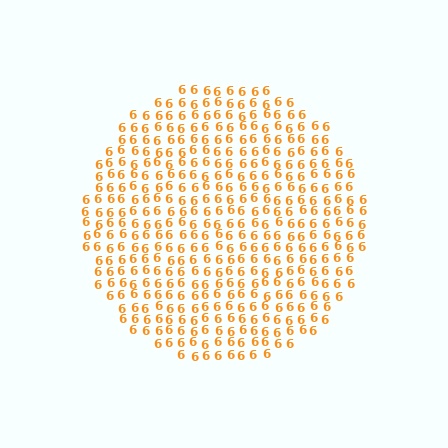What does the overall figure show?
The overall figure shows a circle.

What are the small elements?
The small elements are digit 6's.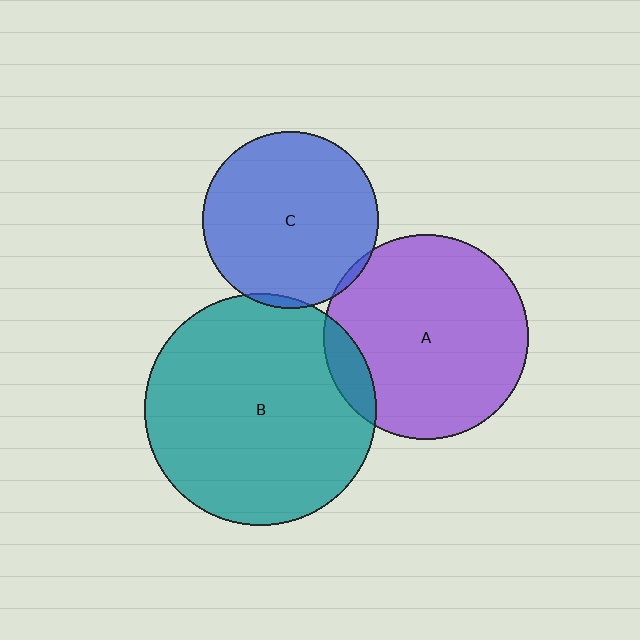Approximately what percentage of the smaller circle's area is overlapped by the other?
Approximately 5%.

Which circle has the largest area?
Circle B (teal).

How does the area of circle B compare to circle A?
Approximately 1.3 times.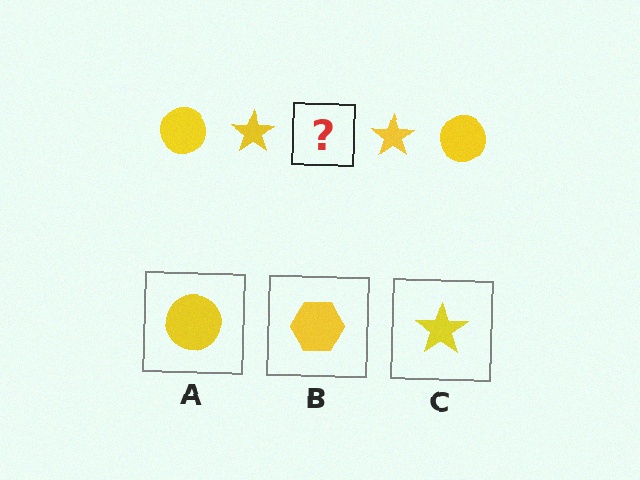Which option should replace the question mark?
Option A.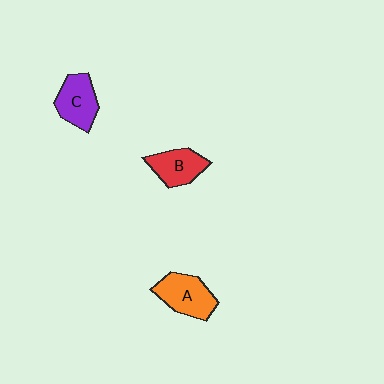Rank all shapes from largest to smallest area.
From largest to smallest: A (orange), C (purple), B (red).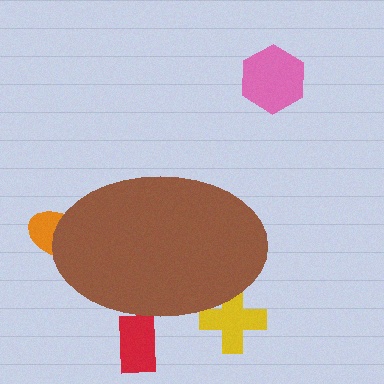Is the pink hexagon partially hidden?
No, the pink hexagon is fully visible.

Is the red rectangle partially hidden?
Yes, the red rectangle is partially hidden behind the brown ellipse.